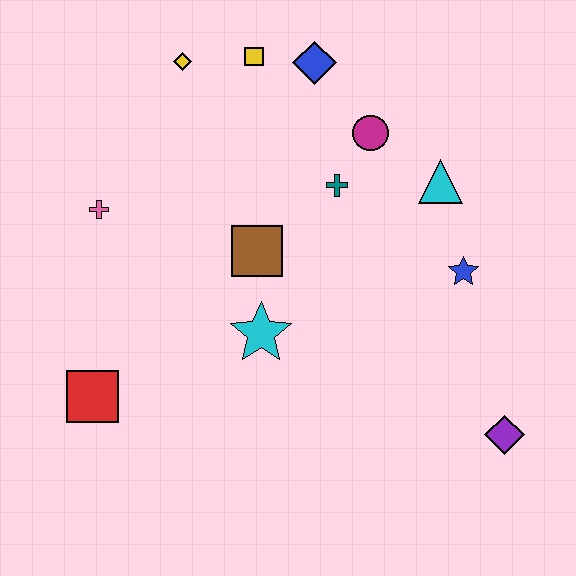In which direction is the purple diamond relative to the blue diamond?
The purple diamond is below the blue diamond.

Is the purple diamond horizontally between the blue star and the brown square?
No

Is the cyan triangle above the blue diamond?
No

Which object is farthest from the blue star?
The red square is farthest from the blue star.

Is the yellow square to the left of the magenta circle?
Yes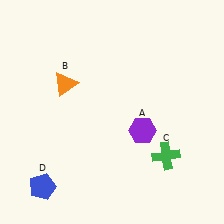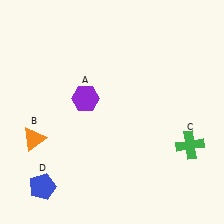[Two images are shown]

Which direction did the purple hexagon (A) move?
The purple hexagon (A) moved left.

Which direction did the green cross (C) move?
The green cross (C) moved right.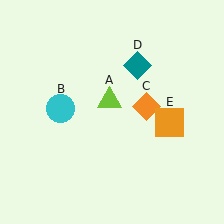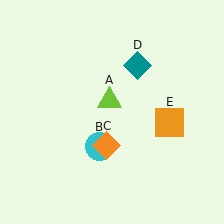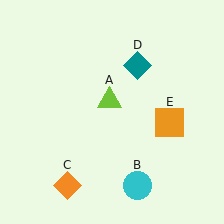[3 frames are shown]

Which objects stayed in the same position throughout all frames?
Lime triangle (object A) and teal diamond (object D) and orange square (object E) remained stationary.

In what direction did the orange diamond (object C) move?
The orange diamond (object C) moved down and to the left.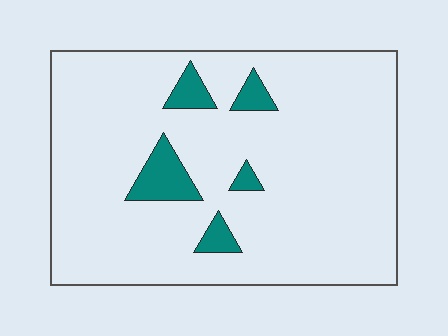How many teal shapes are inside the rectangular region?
5.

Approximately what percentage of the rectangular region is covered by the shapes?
Approximately 10%.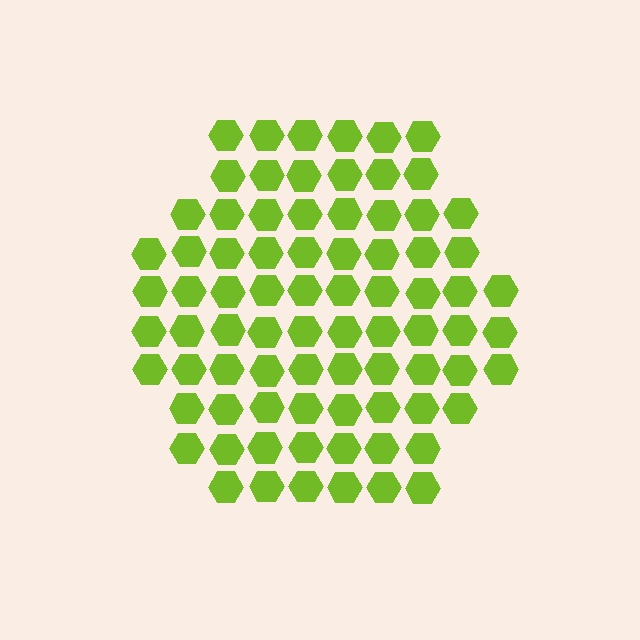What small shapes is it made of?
It is made of small hexagons.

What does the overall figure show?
The overall figure shows a hexagon.